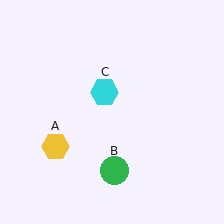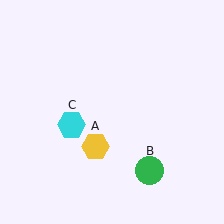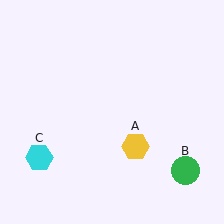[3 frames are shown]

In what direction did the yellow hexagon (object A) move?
The yellow hexagon (object A) moved right.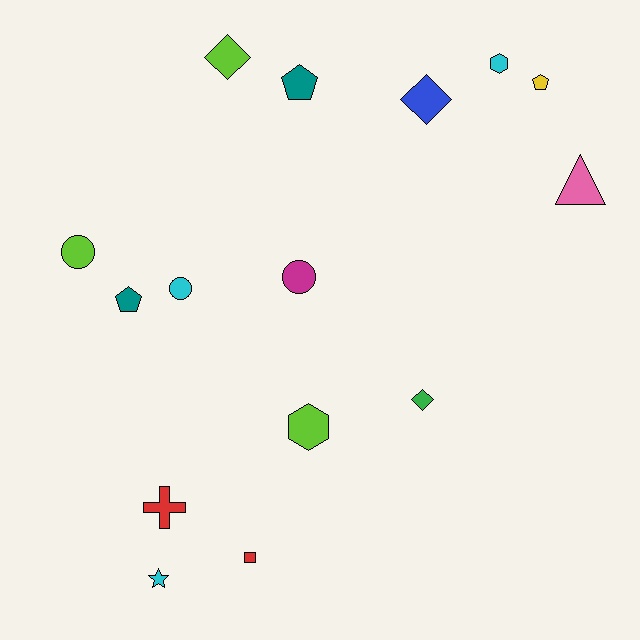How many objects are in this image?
There are 15 objects.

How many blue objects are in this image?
There is 1 blue object.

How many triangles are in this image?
There is 1 triangle.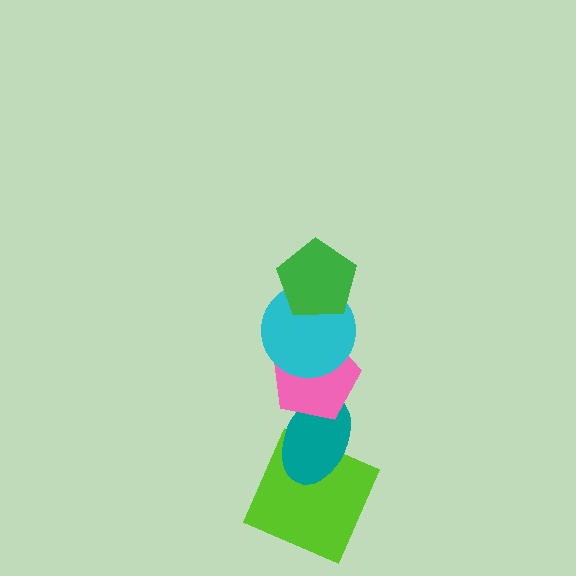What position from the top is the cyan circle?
The cyan circle is 2nd from the top.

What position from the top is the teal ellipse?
The teal ellipse is 4th from the top.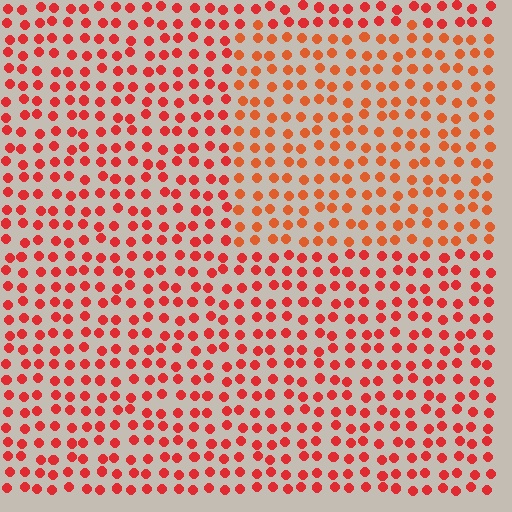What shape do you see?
I see a rectangle.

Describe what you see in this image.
The image is filled with small red elements in a uniform arrangement. A rectangle-shaped region is visible where the elements are tinted to a slightly different hue, forming a subtle color boundary.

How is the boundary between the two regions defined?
The boundary is defined purely by a slight shift in hue (about 19 degrees). Spacing, size, and orientation are identical on both sides.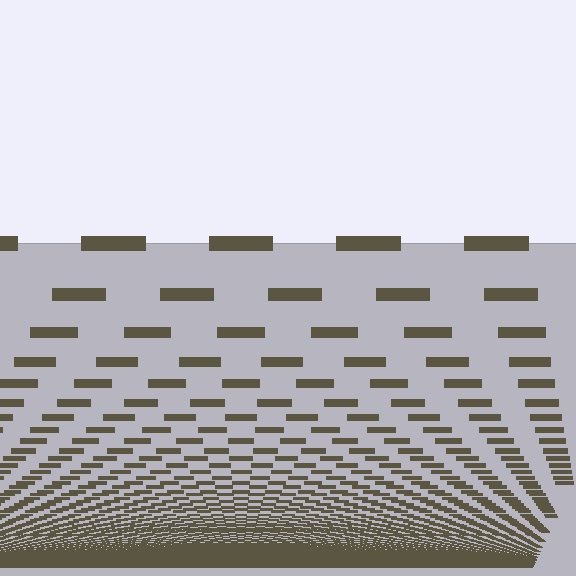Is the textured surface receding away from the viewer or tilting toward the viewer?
The surface appears to tilt toward the viewer. Texture elements get larger and sparser toward the top.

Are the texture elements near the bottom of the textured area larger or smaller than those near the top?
Smaller. The gradient is inverted — elements near the bottom are smaller and denser.